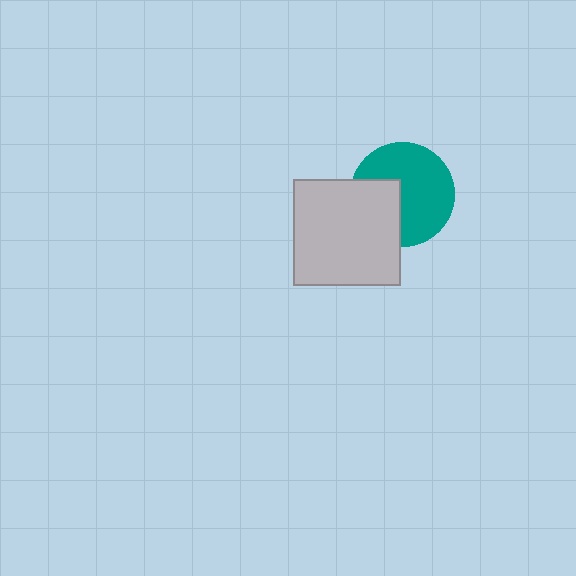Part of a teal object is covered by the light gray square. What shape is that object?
It is a circle.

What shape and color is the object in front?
The object in front is a light gray square.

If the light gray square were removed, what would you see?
You would see the complete teal circle.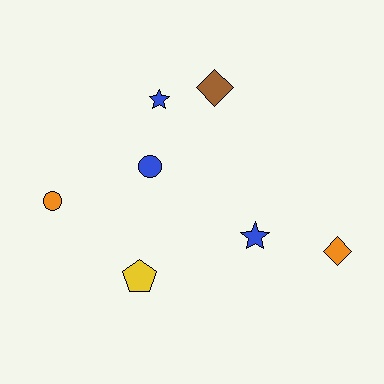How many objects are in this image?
There are 7 objects.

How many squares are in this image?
There are no squares.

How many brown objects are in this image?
There is 1 brown object.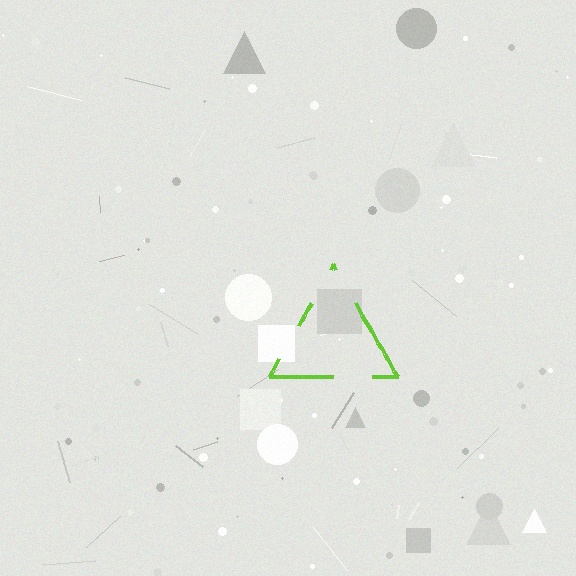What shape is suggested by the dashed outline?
The dashed outline suggests a triangle.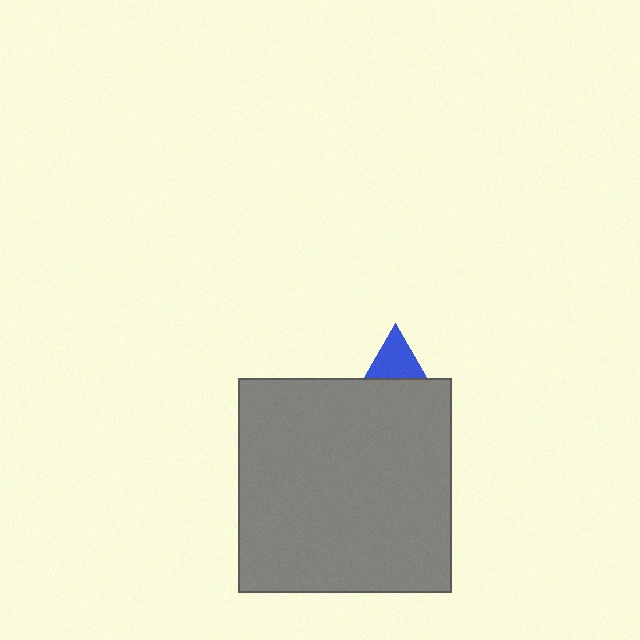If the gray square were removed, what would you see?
You would see the complete blue triangle.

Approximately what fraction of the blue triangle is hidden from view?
Roughly 67% of the blue triangle is hidden behind the gray square.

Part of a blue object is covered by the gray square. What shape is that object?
It is a triangle.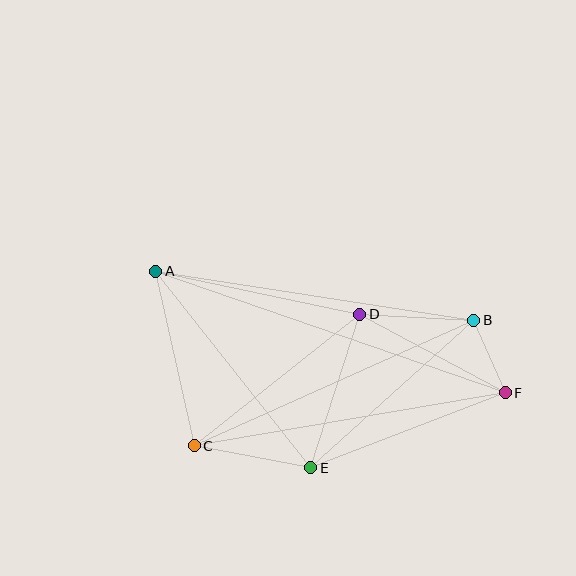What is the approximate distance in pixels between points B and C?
The distance between B and C is approximately 306 pixels.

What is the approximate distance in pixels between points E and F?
The distance between E and F is approximately 208 pixels.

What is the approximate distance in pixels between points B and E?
The distance between B and E is approximately 220 pixels.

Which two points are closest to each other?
Points B and F are closest to each other.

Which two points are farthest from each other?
Points A and F are farthest from each other.